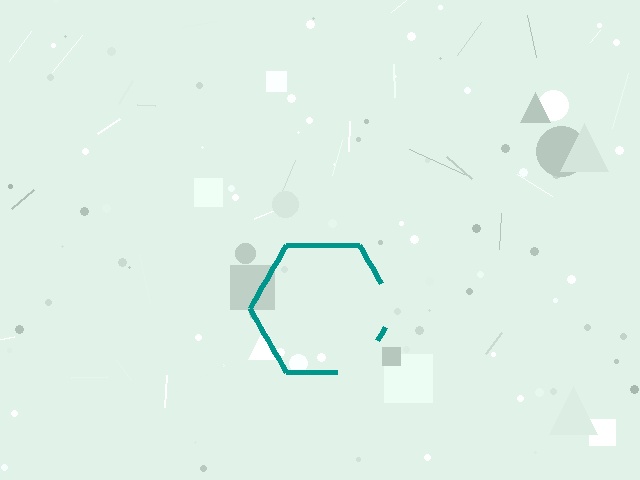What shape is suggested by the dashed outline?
The dashed outline suggests a hexagon.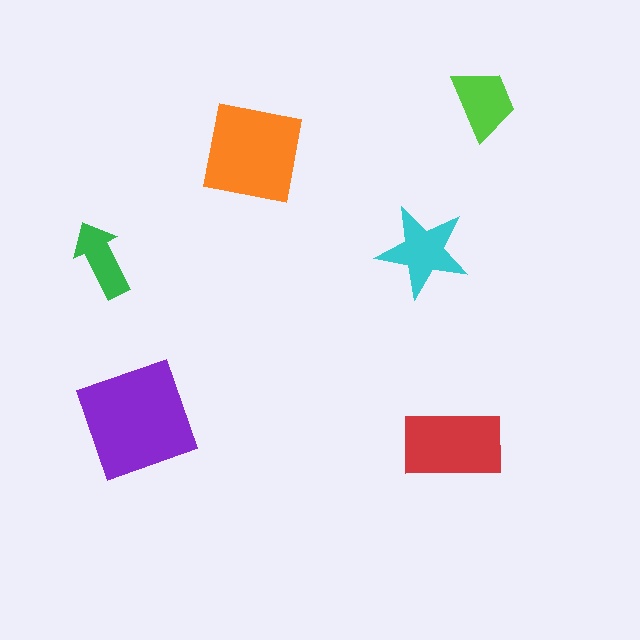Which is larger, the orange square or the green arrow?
The orange square.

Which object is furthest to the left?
The green arrow is leftmost.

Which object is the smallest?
The green arrow.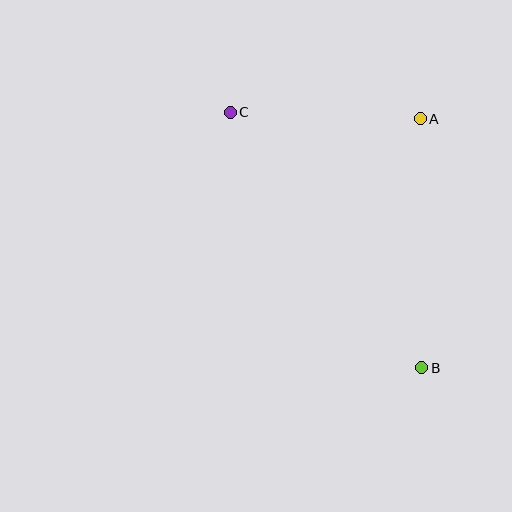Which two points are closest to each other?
Points A and C are closest to each other.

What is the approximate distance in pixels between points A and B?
The distance between A and B is approximately 249 pixels.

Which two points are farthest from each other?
Points B and C are farthest from each other.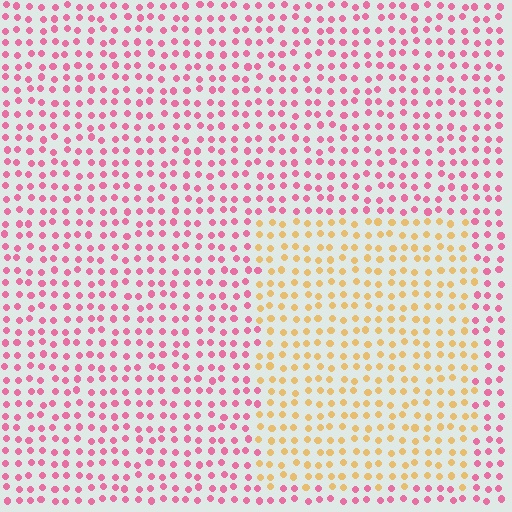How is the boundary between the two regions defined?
The boundary is defined purely by a slight shift in hue (about 65 degrees). Spacing, size, and orientation are identical on both sides.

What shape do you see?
I see a rectangle.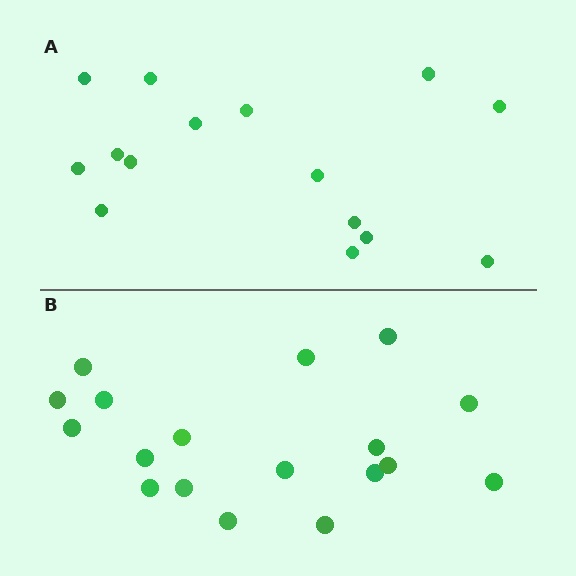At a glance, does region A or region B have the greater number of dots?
Region B (the bottom region) has more dots.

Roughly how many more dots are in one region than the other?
Region B has just a few more — roughly 2 or 3 more dots than region A.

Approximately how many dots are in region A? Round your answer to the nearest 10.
About 20 dots. (The exact count is 15, which rounds to 20.)